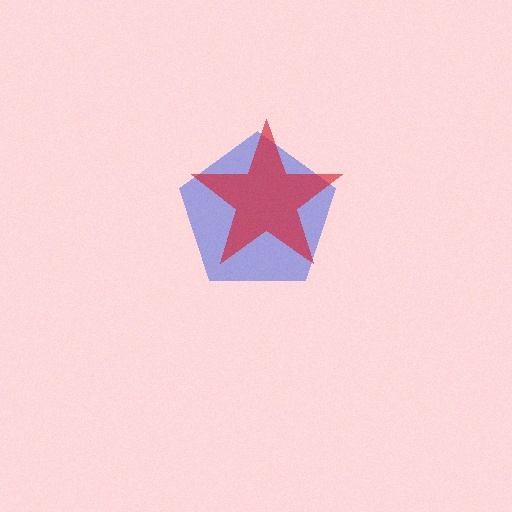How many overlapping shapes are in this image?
There are 2 overlapping shapes in the image.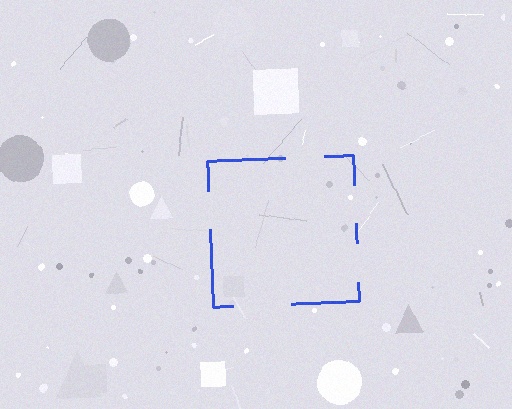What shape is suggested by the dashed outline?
The dashed outline suggests a square.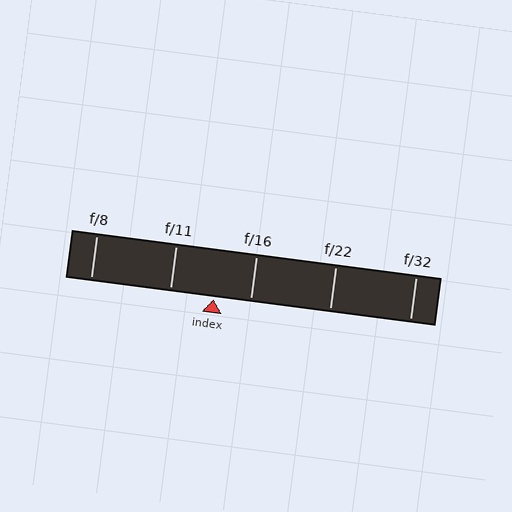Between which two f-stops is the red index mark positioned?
The index mark is between f/11 and f/16.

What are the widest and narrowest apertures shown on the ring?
The widest aperture shown is f/8 and the narrowest is f/32.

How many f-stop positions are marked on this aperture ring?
There are 5 f-stop positions marked.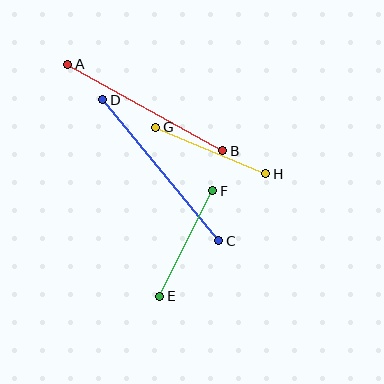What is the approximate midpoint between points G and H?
The midpoint is at approximately (211, 150) pixels.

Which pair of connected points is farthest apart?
Points C and D are farthest apart.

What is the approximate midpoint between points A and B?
The midpoint is at approximately (145, 108) pixels.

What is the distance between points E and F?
The distance is approximately 118 pixels.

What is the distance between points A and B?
The distance is approximately 178 pixels.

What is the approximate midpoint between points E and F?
The midpoint is at approximately (186, 244) pixels.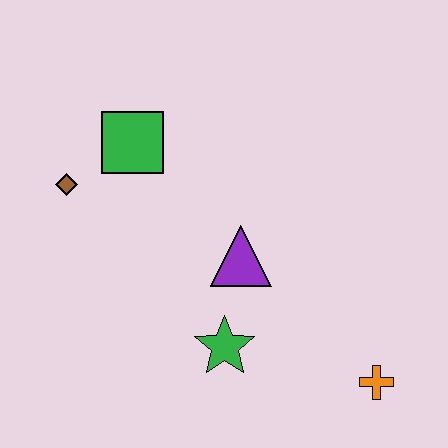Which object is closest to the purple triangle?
The green star is closest to the purple triangle.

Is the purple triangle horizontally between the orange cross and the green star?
Yes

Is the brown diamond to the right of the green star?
No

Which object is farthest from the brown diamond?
The orange cross is farthest from the brown diamond.